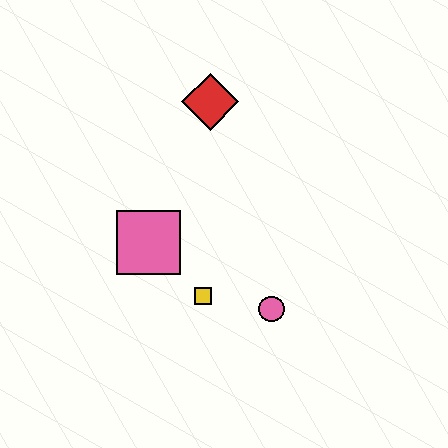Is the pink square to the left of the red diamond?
Yes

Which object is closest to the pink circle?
The yellow square is closest to the pink circle.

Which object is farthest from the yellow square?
The red diamond is farthest from the yellow square.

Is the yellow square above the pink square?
No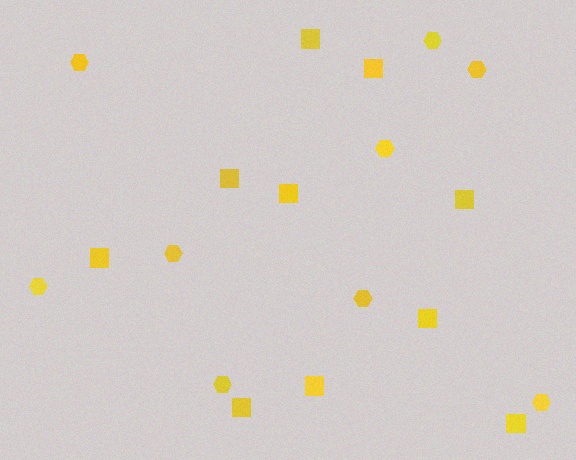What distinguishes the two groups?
There are 2 groups: one group of hexagons (9) and one group of squares (10).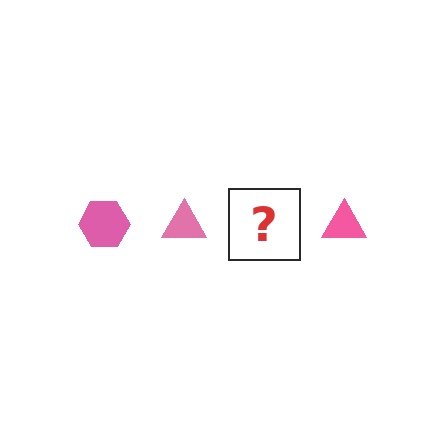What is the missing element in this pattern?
The missing element is a pink hexagon.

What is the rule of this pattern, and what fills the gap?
The rule is that the pattern cycles through hexagon, triangle shapes in pink. The gap should be filled with a pink hexagon.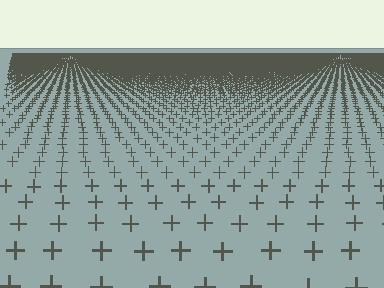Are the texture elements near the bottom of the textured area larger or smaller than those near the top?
Larger. Near the bottom, elements are closer to the viewer and appear at a bigger on-screen size.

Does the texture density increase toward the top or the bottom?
Density increases toward the top.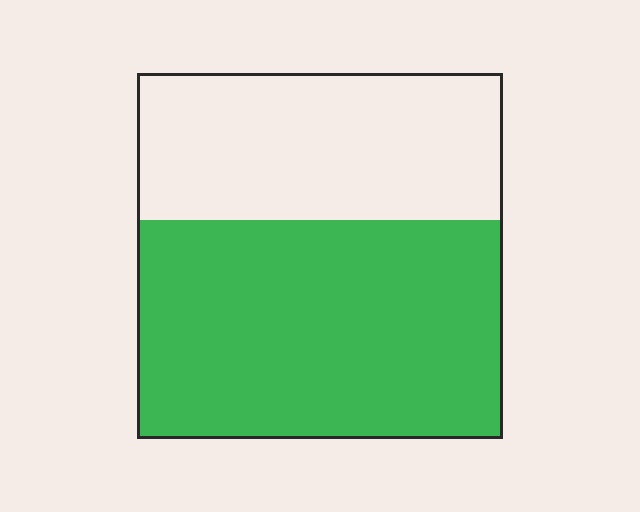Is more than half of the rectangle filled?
Yes.